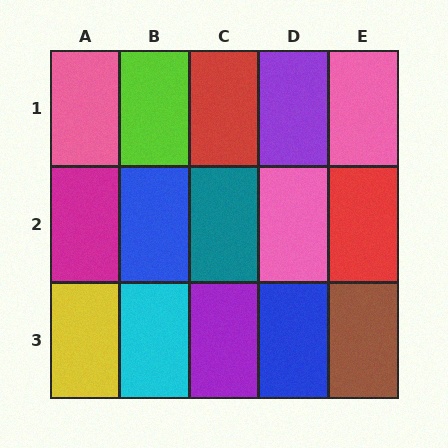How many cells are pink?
3 cells are pink.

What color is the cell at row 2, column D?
Pink.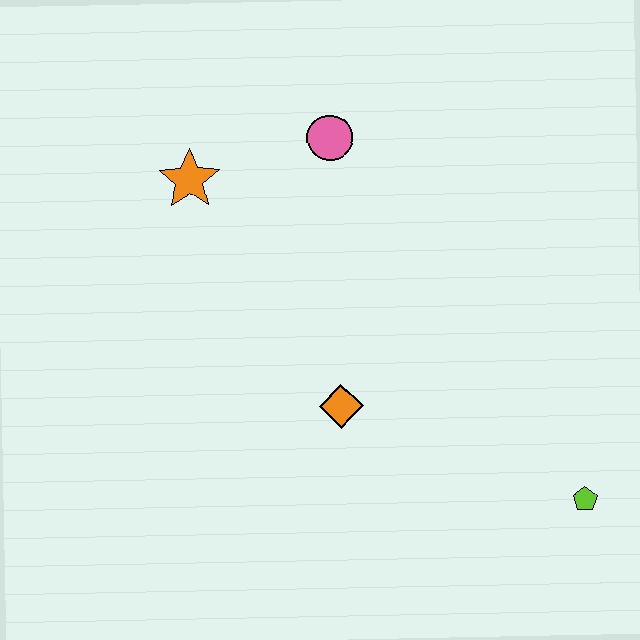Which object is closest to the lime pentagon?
The orange diamond is closest to the lime pentagon.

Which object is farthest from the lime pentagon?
The orange star is farthest from the lime pentagon.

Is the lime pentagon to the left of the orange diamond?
No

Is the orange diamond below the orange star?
Yes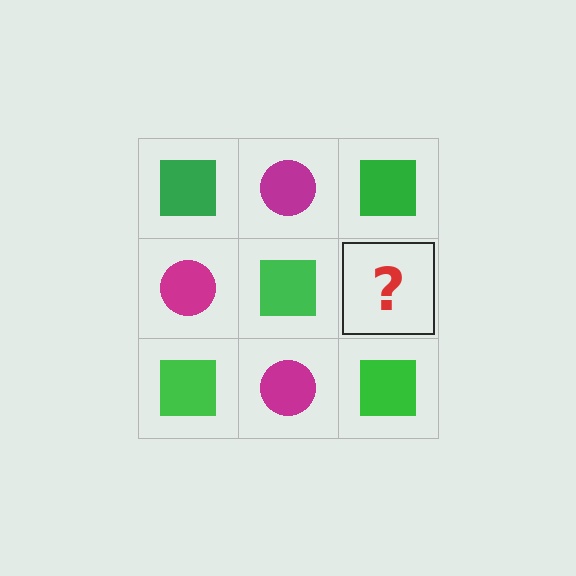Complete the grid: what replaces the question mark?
The question mark should be replaced with a magenta circle.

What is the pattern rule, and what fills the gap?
The rule is that it alternates green square and magenta circle in a checkerboard pattern. The gap should be filled with a magenta circle.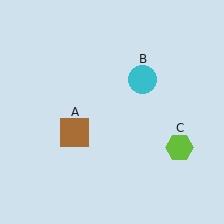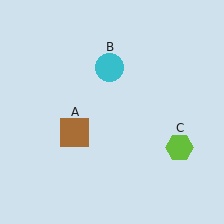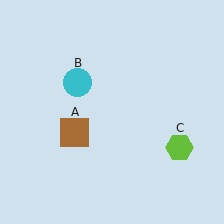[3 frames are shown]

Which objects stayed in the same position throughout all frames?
Brown square (object A) and lime hexagon (object C) remained stationary.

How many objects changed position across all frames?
1 object changed position: cyan circle (object B).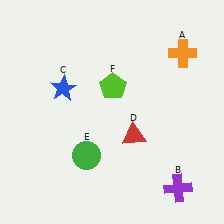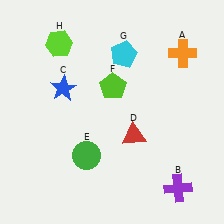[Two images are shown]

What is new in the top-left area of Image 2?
A lime hexagon (H) was added in the top-left area of Image 2.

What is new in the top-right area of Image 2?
A cyan pentagon (G) was added in the top-right area of Image 2.